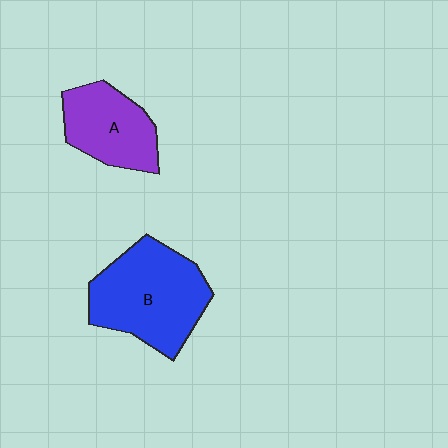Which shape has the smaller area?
Shape A (purple).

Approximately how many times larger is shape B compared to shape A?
Approximately 1.5 times.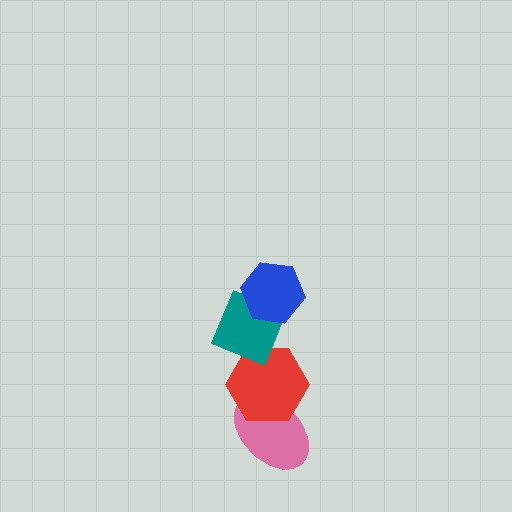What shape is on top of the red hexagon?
The teal diamond is on top of the red hexagon.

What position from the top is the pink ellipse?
The pink ellipse is 4th from the top.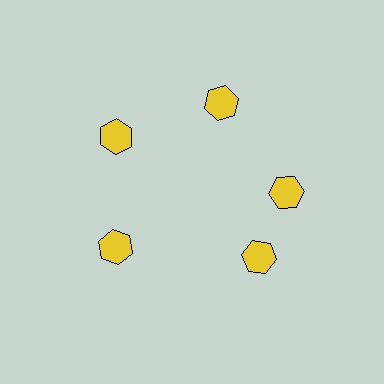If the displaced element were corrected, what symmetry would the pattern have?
It would have 5-fold rotational symmetry — the pattern would map onto itself every 72 degrees.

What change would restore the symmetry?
The symmetry would be restored by rotating it back into even spacing with its neighbors so that all 5 hexagons sit at equal angles and equal distance from the center.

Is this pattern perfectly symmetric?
No. The 5 yellow hexagons are arranged in a ring, but one element near the 5 o'clock position is rotated out of alignment along the ring, breaking the 5-fold rotational symmetry.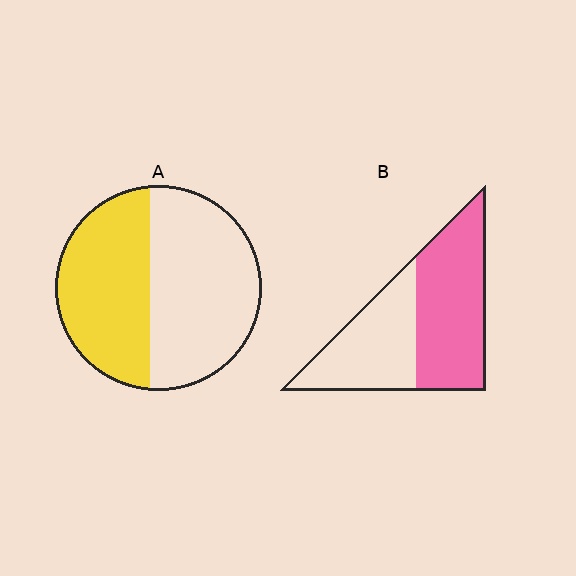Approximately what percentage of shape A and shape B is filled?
A is approximately 45% and B is approximately 55%.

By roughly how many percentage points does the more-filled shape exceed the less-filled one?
By roughly 10 percentage points (B over A).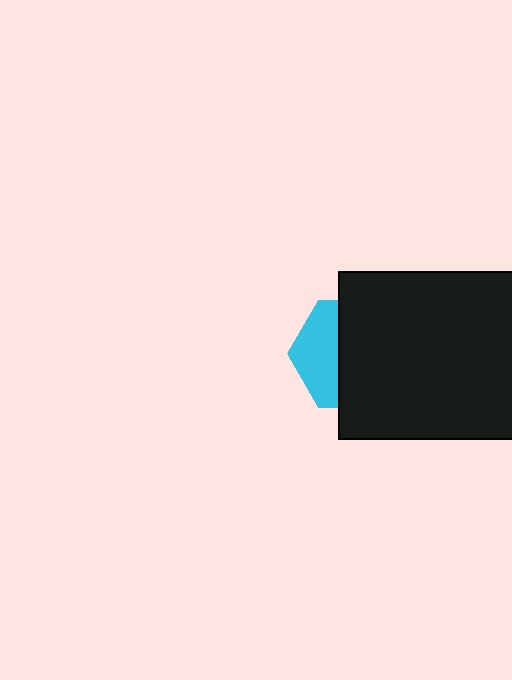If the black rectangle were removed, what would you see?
You would see the complete cyan hexagon.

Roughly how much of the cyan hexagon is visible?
A small part of it is visible (roughly 37%).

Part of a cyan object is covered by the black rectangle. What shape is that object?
It is a hexagon.